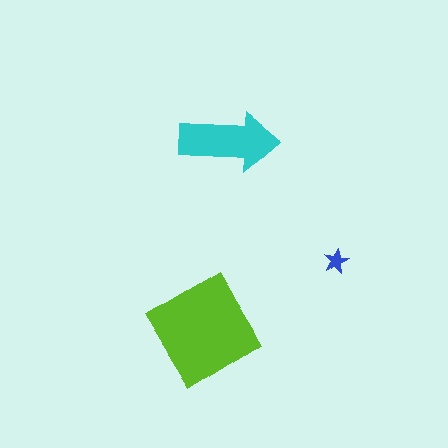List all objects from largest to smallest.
The lime diamond, the cyan arrow, the blue star.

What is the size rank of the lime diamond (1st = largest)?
1st.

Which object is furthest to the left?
The lime diamond is leftmost.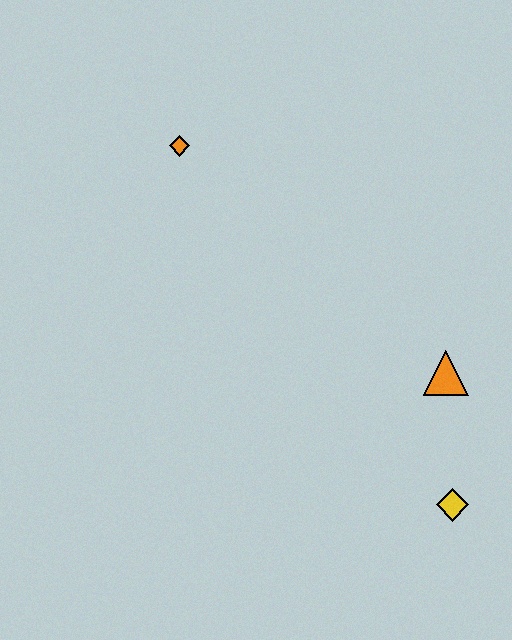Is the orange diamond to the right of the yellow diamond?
No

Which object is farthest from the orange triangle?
The orange diamond is farthest from the orange triangle.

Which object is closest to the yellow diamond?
The orange triangle is closest to the yellow diamond.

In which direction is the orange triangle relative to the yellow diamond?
The orange triangle is above the yellow diamond.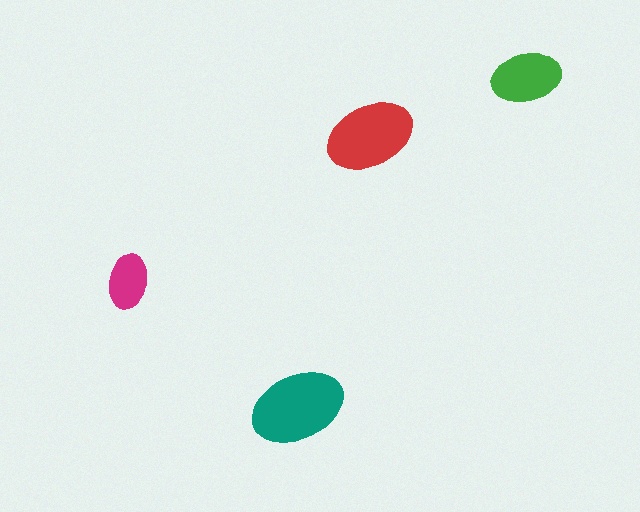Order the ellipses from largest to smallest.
the teal one, the red one, the green one, the magenta one.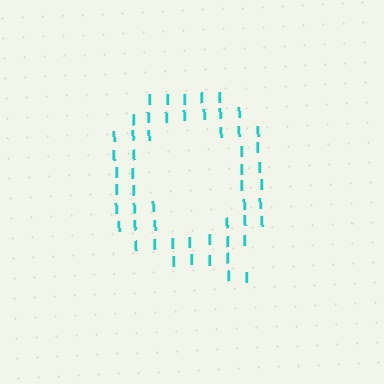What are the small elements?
The small elements are letter I's.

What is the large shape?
The large shape is the letter Q.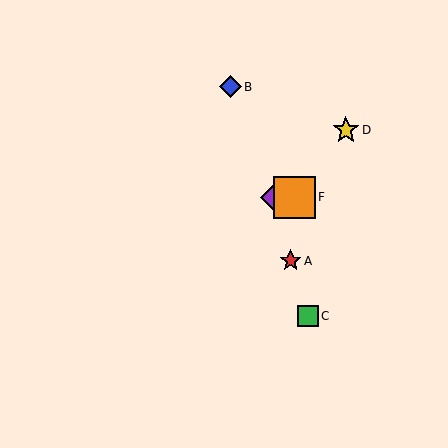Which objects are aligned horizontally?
Objects E, F are aligned horizontally.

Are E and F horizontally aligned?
Yes, both are at y≈197.